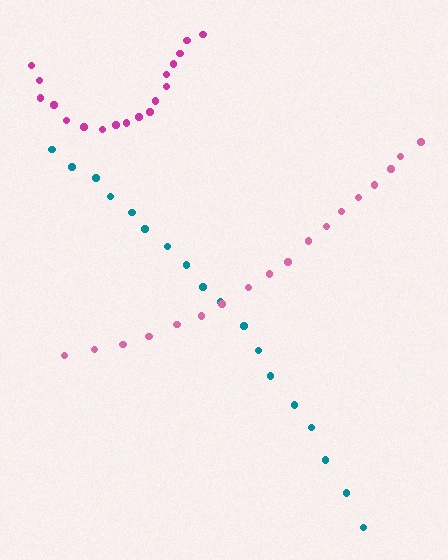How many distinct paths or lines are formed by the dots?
There are 3 distinct paths.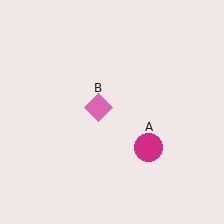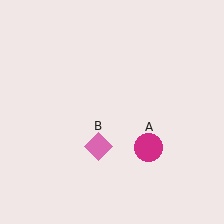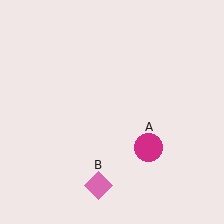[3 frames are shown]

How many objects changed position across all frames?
1 object changed position: pink diamond (object B).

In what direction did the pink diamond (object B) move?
The pink diamond (object B) moved down.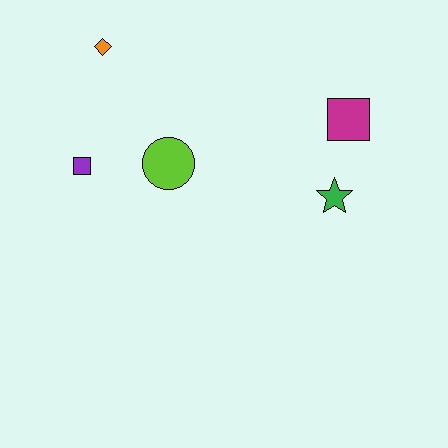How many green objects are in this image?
There is 1 green object.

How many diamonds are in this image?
There is 1 diamond.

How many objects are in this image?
There are 5 objects.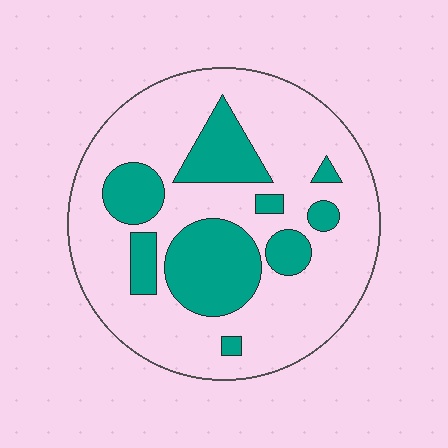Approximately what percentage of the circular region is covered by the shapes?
Approximately 25%.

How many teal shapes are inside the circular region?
9.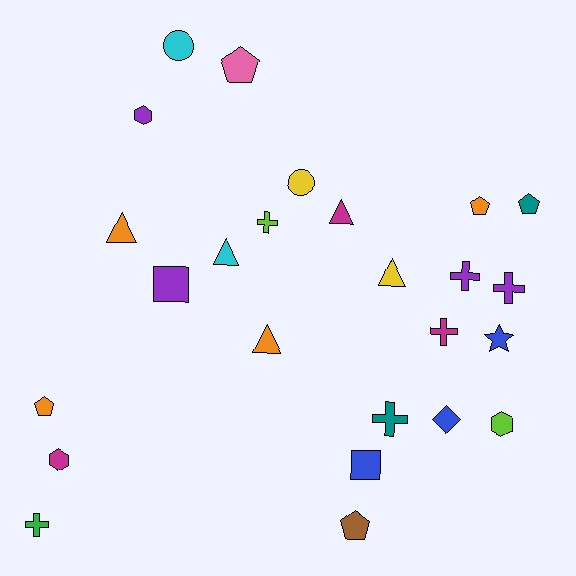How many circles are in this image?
There are 2 circles.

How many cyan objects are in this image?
There are 2 cyan objects.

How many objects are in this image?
There are 25 objects.